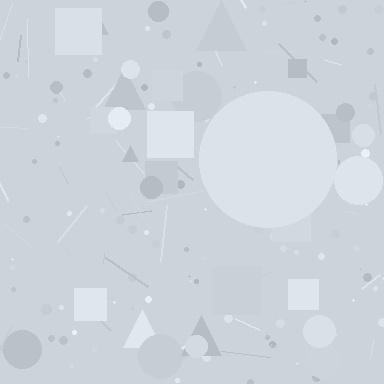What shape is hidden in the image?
A circle is hidden in the image.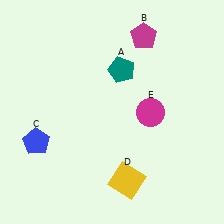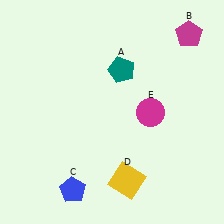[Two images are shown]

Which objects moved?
The objects that moved are: the magenta pentagon (B), the blue pentagon (C).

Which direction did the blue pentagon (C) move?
The blue pentagon (C) moved down.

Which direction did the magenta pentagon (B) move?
The magenta pentagon (B) moved right.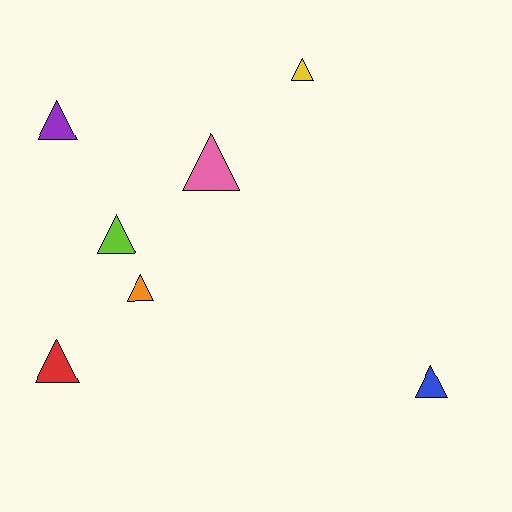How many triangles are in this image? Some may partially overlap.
There are 7 triangles.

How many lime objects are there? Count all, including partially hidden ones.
There is 1 lime object.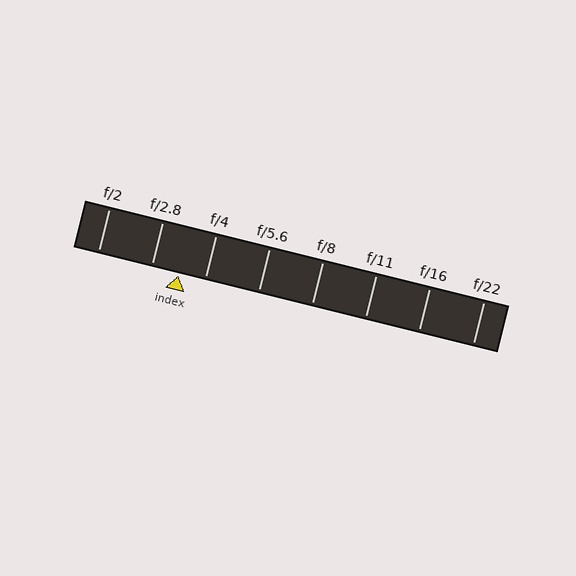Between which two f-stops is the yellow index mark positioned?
The index mark is between f/2.8 and f/4.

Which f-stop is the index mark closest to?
The index mark is closest to f/4.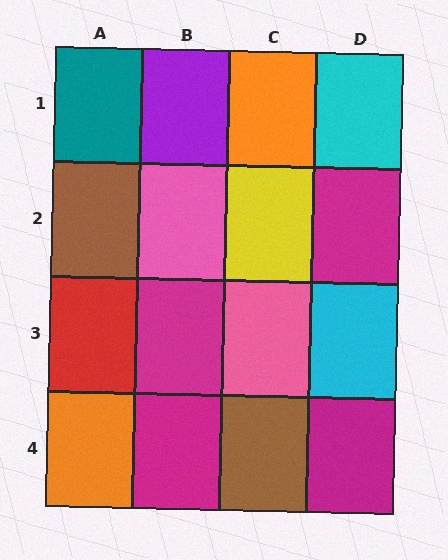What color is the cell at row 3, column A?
Red.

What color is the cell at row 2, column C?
Yellow.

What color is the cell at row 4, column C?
Brown.